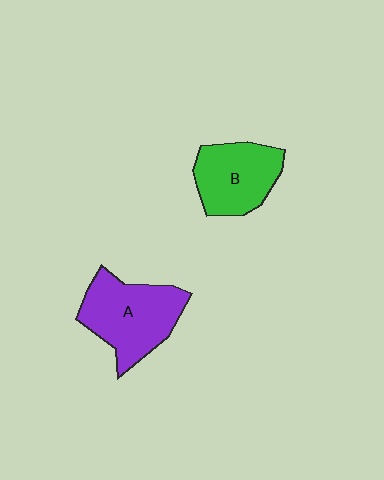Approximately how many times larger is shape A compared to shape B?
Approximately 1.2 times.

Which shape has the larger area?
Shape A (purple).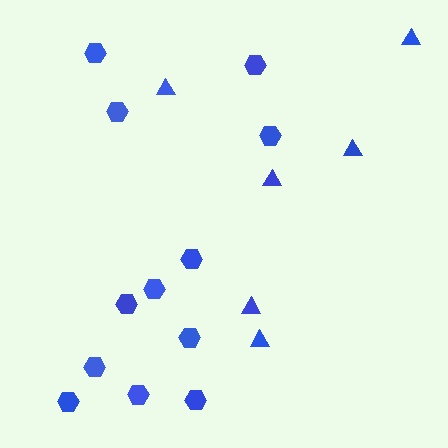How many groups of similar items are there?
There are 2 groups: one group of hexagons (12) and one group of triangles (6).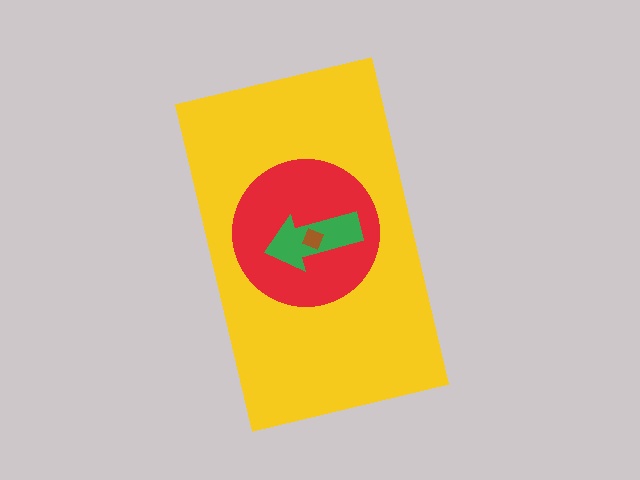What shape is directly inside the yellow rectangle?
The red circle.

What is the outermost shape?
The yellow rectangle.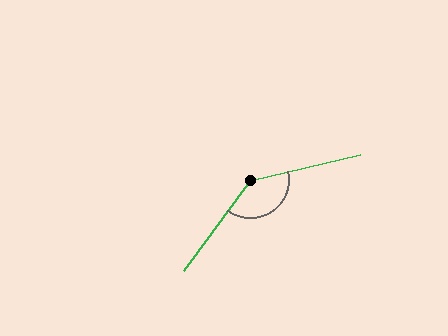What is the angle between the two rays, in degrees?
Approximately 139 degrees.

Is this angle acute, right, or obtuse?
It is obtuse.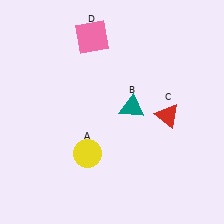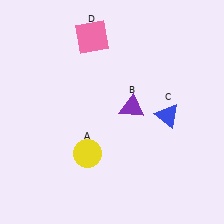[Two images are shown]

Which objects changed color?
B changed from teal to purple. C changed from red to blue.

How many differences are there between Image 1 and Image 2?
There are 2 differences between the two images.